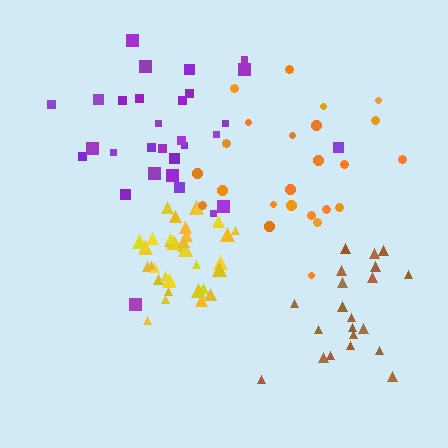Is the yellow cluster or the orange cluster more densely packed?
Yellow.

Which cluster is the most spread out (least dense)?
Orange.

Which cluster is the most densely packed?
Yellow.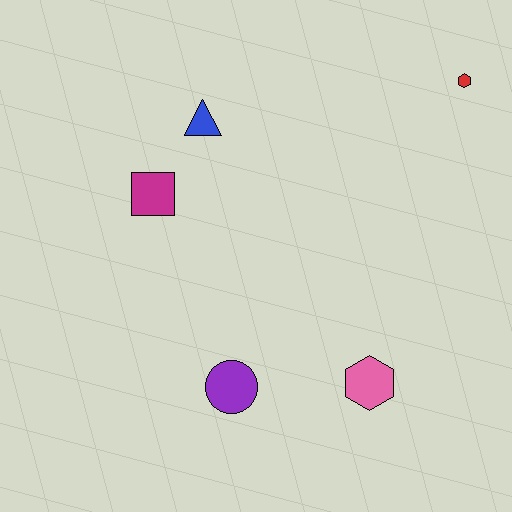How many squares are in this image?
There is 1 square.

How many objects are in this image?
There are 5 objects.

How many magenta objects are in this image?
There is 1 magenta object.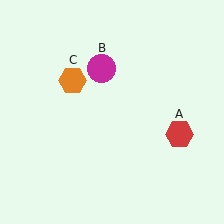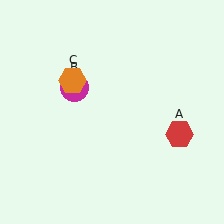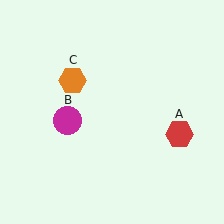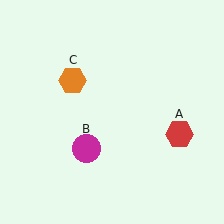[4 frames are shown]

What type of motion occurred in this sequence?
The magenta circle (object B) rotated counterclockwise around the center of the scene.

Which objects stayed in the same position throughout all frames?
Red hexagon (object A) and orange hexagon (object C) remained stationary.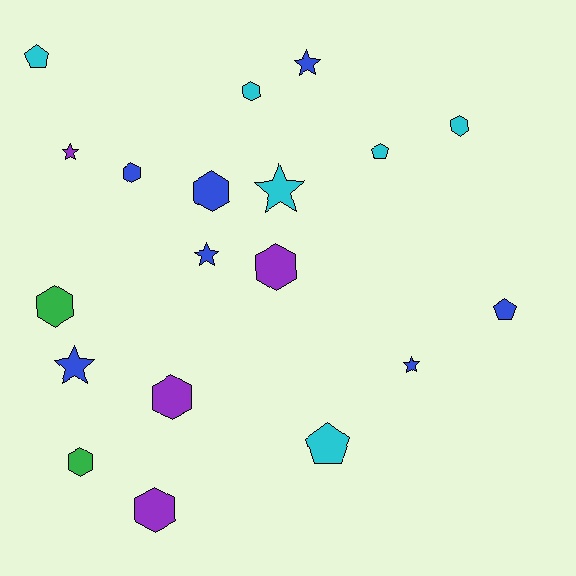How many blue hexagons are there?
There are 2 blue hexagons.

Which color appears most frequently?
Blue, with 7 objects.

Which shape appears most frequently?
Hexagon, with 9 objects.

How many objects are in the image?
There are 19 objects.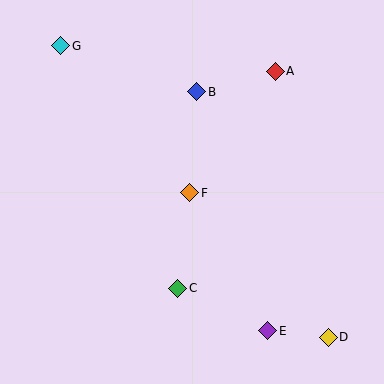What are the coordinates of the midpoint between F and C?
The midpoint between F and C is at (184, 240).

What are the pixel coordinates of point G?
Point G is at (61, 46).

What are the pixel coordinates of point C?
Point C is at (178, 288).